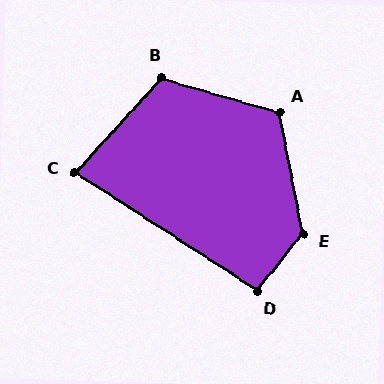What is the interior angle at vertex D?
Approximately 96 degrees (obtuse).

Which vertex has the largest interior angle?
E, at approximately 131 degrees.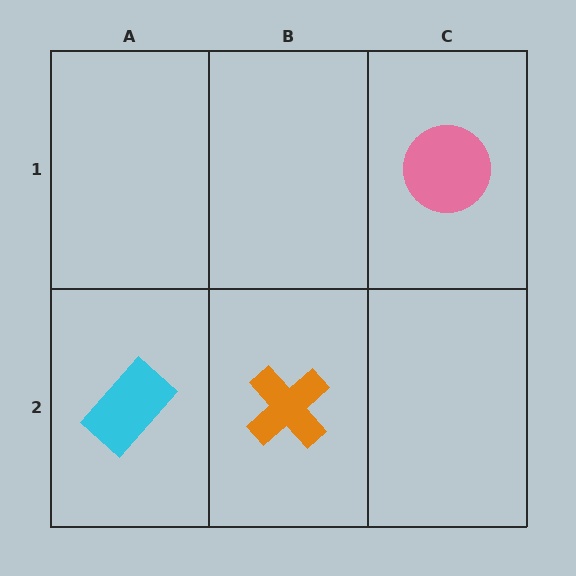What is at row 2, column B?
An orange cross.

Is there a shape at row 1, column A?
No, that cell is empty.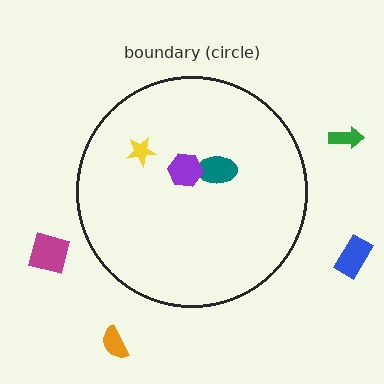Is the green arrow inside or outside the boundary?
Outside.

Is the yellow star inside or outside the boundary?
Inside.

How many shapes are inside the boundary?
3 inside, 4 outside.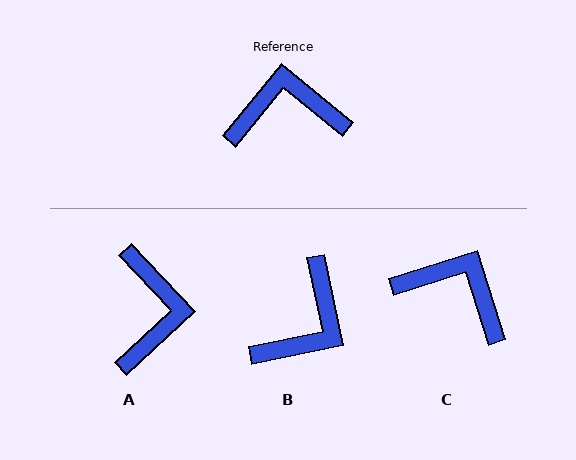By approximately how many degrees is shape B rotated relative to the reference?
Approximately 129 degrees clockwise.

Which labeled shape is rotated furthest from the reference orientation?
B, about 129 degrees away.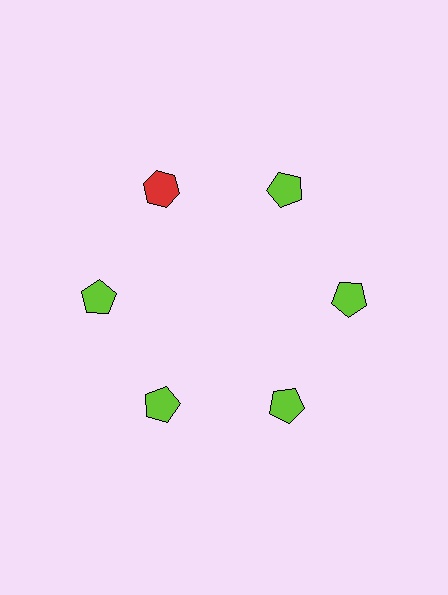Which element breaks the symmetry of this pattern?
The red hexagon at roughly the 11 o'clock position breaks the symmetry. All other shapes are lime pentagons.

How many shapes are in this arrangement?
There are 6 shapes arranged in a ring pattern.